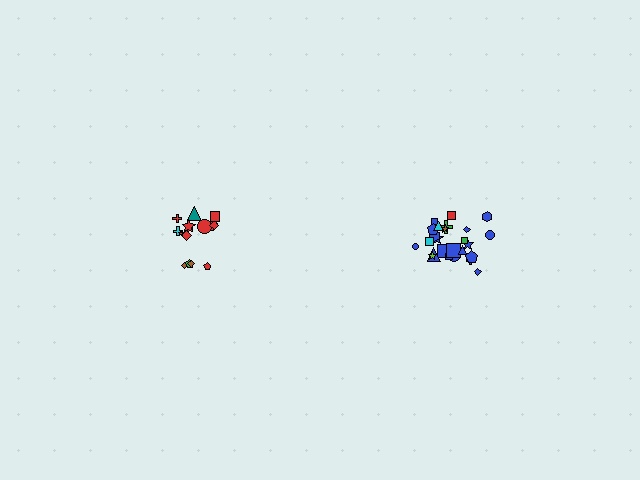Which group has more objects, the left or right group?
The right group.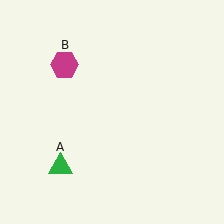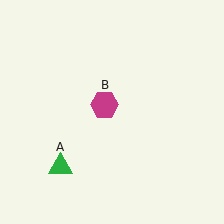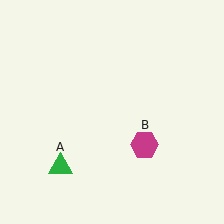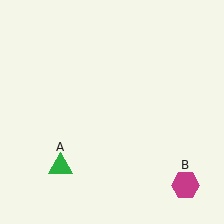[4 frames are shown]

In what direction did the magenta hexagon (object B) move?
The magenta hexagon (object B) moved down and to the right.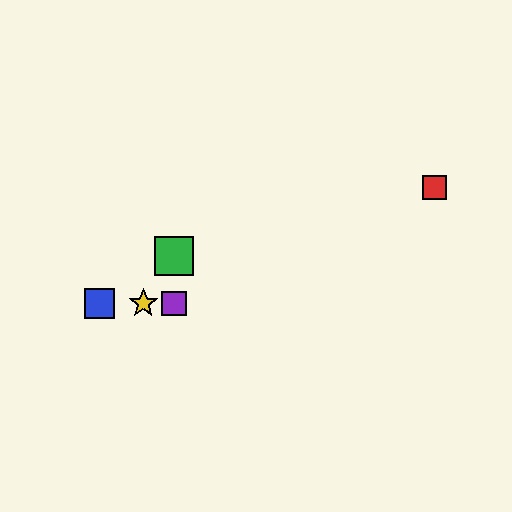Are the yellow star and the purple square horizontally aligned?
Yes, both are at y≈303.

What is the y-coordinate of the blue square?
The blue square is at y≈303.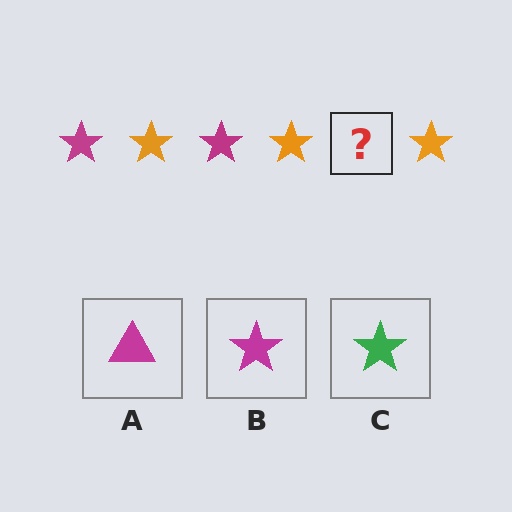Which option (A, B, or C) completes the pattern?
B.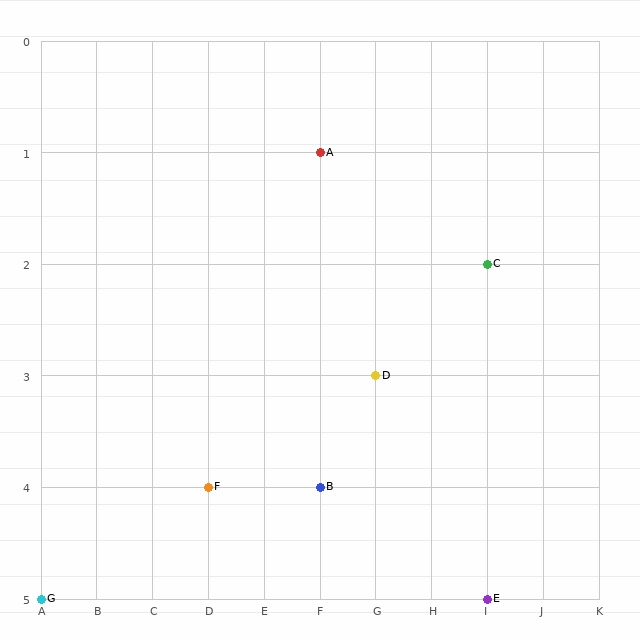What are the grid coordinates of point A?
Point A is at grid coordinates (F, 1).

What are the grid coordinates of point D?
Point D is at grid coordinates (G, 3).